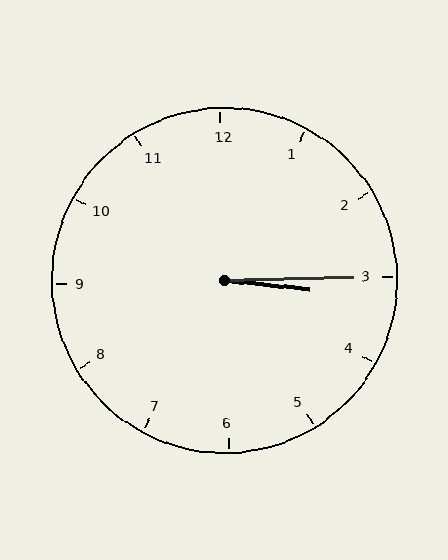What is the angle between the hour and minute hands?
Approximately 8 degrees.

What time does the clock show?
3:15.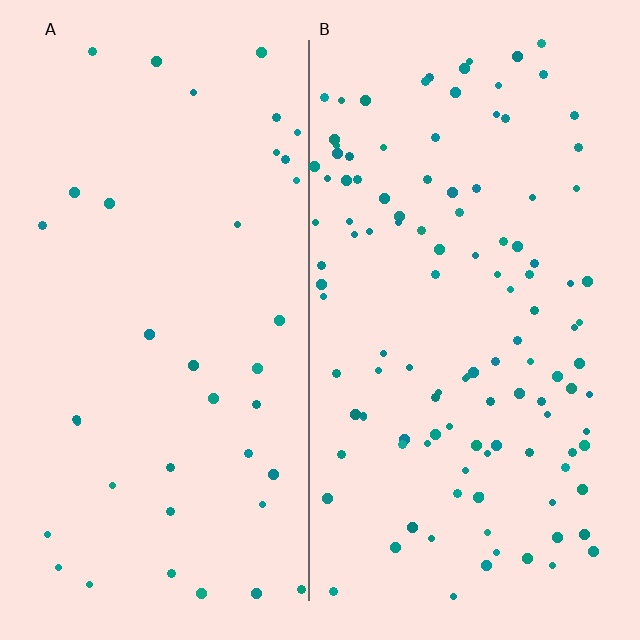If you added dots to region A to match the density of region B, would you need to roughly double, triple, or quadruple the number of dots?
Approximately triple.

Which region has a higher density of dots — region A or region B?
B (the right).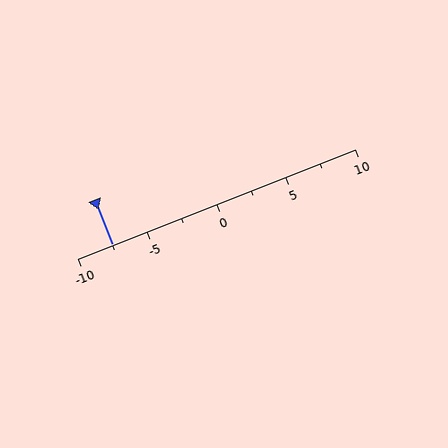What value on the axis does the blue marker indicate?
The marker indicates approximately -7.5.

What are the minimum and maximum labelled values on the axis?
The axis runs from -10 to 10.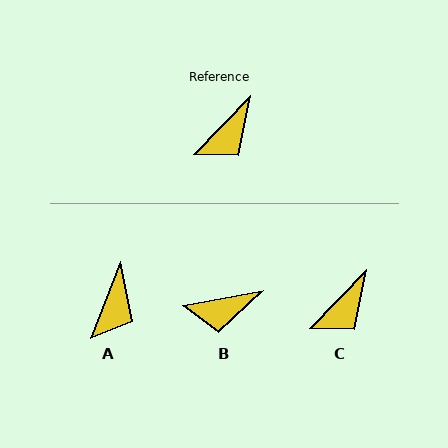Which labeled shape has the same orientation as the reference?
C.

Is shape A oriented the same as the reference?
No, it is off by about 23 degrees.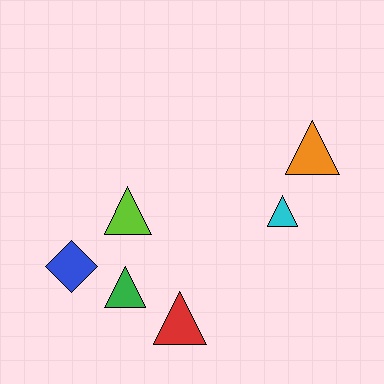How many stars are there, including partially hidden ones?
There are no stars.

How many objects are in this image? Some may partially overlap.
There are 6 objects.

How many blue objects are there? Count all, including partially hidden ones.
There is 1 blue object.